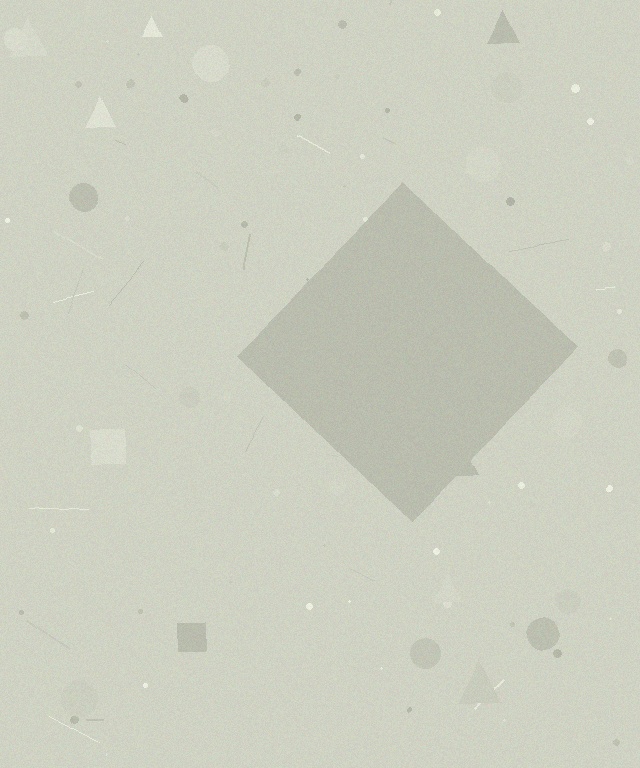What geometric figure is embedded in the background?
A diamond is embedded in the background.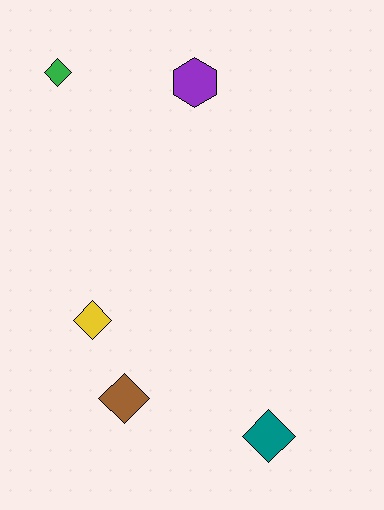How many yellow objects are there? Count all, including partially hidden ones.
There is 1 yellow object.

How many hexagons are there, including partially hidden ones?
There is 1 hexagon.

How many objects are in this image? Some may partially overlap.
There are 5 objects.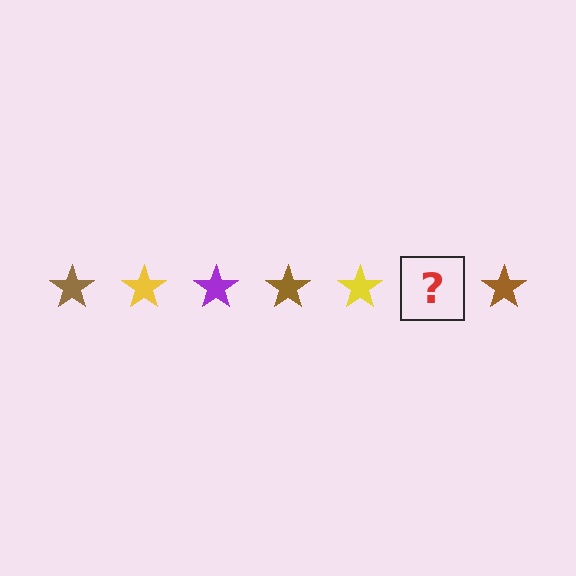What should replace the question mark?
The question mark should be replaced with a purple star.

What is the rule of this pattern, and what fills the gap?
The rule is that the pattern cycles through brown, yellow, purple stars. The gap should be filled with a purple star.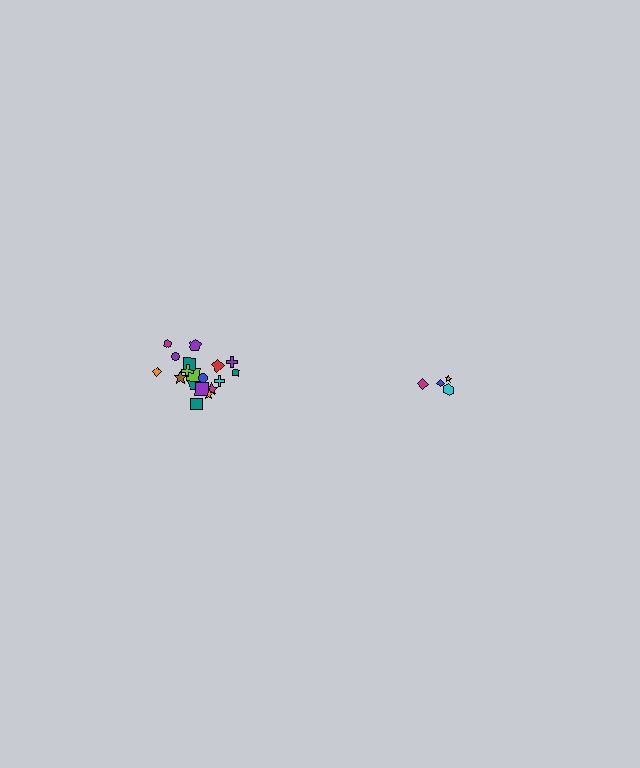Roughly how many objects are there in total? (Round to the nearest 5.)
Roughly 20 objects in total.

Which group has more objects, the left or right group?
The left group.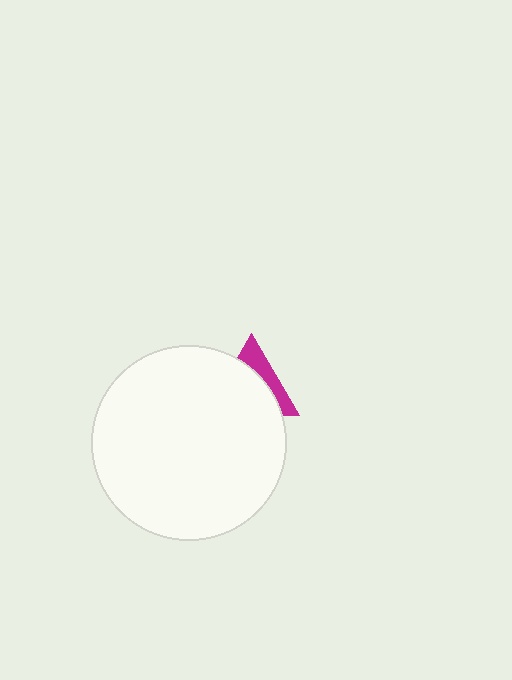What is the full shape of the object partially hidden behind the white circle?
The partially hidden object is a magenta triangle.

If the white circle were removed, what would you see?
You would see the complete magenta triangle.